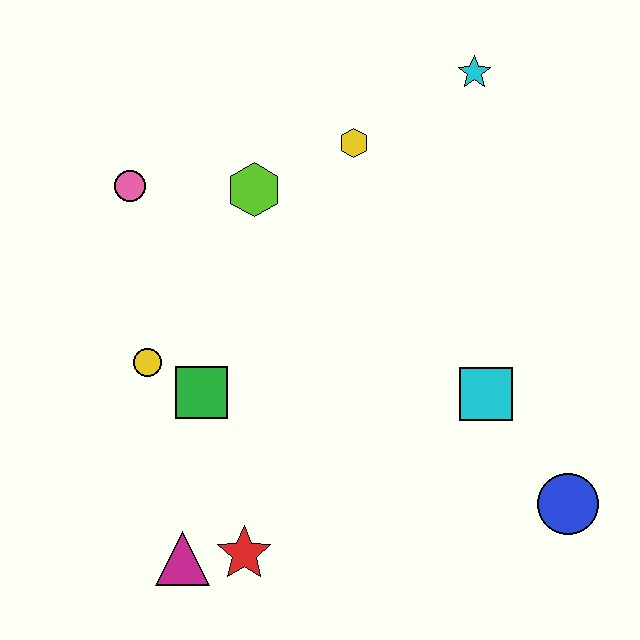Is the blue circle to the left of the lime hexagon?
No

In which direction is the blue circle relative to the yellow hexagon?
The blue circle is below the yellow hexagon.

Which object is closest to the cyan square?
The blue circle is closest to the cyan square.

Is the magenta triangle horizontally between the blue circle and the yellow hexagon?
No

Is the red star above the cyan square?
No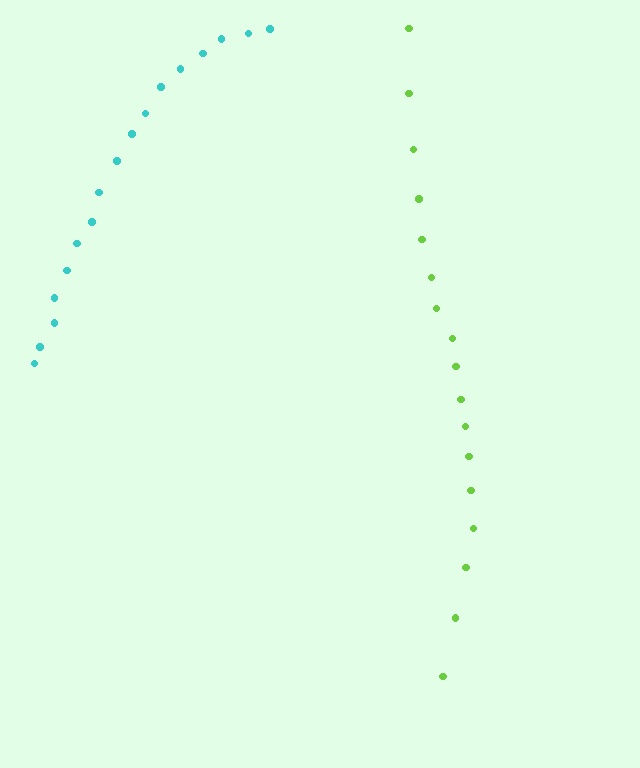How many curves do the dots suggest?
There are 2 distinct paths.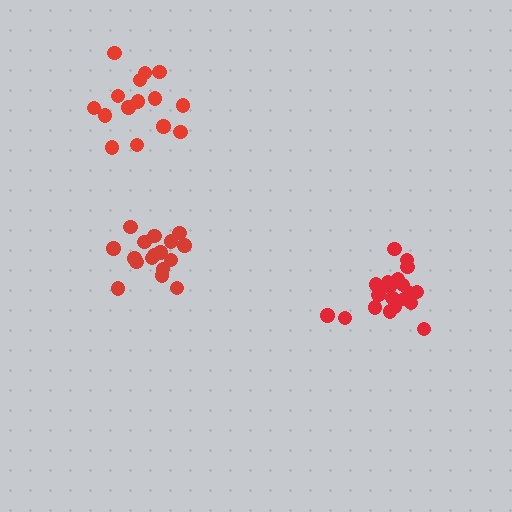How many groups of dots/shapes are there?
There are 3 groups.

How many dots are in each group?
Group 1: 20 dots, Group 2: 15 dots, Group 3: 17 dots (52 total).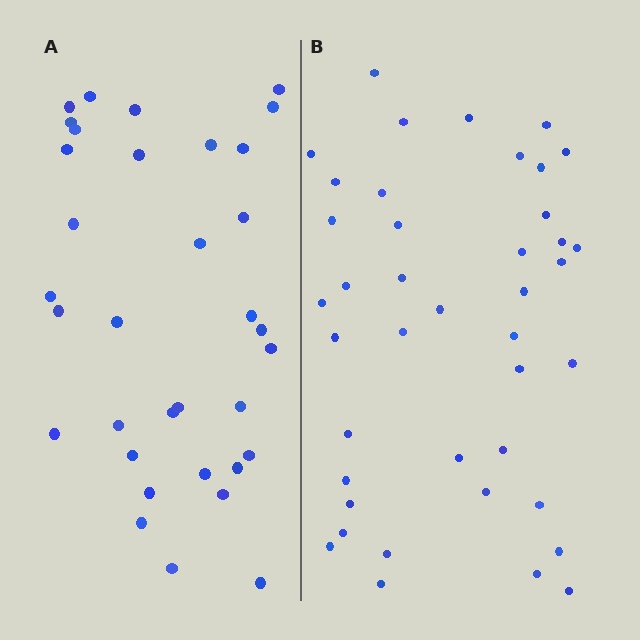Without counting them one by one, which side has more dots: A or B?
Region B (the right region) has more dots.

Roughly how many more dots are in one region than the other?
Region B has roughly 8 or so more dots than region A.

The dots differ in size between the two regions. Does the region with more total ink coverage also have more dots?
No. Region A has more total ink coverage because its dots are larger, but region B actually contains more individual dots. Total area can be misleading — the number of items is what matters here.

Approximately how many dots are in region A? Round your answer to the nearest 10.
About 30 dots. (The exact count is 34, which rounds to 30.)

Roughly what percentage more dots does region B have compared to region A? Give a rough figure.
About 20% more.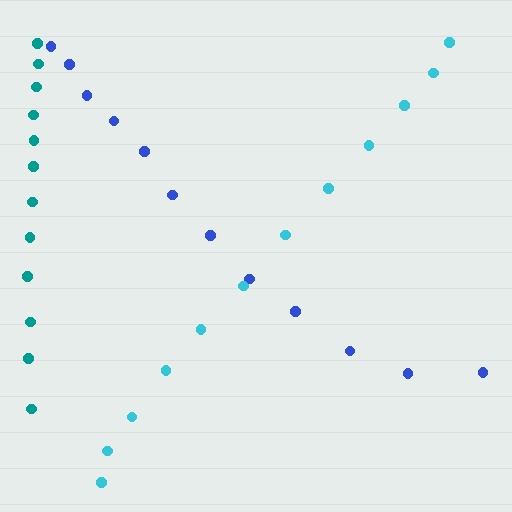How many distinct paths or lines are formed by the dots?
There are 3 distinct paths.